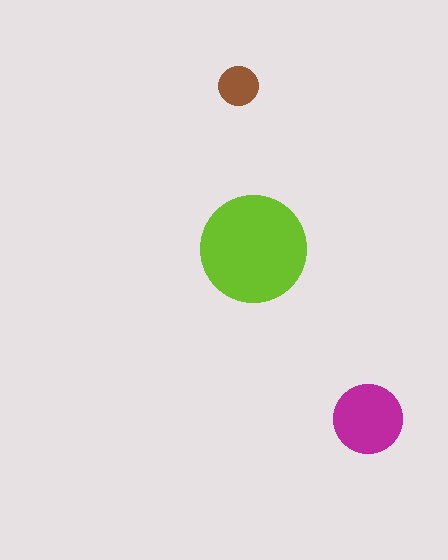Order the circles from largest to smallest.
the lime one, the magenta one, the brown one.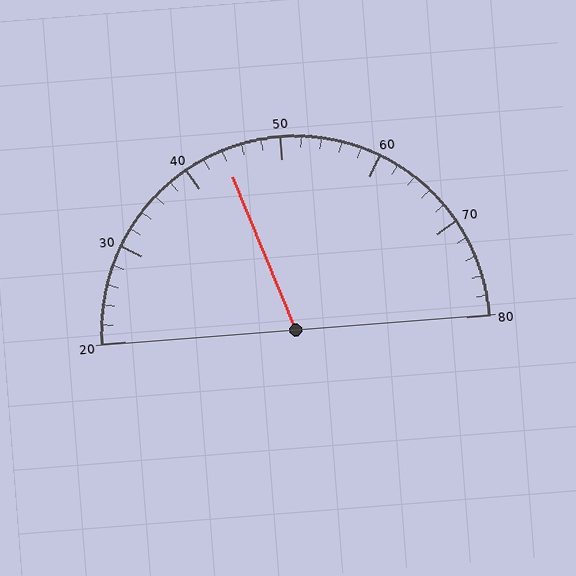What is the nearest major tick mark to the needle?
The nearest major tick mark is 40.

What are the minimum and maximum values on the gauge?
The gauge ranges from 20 to 80.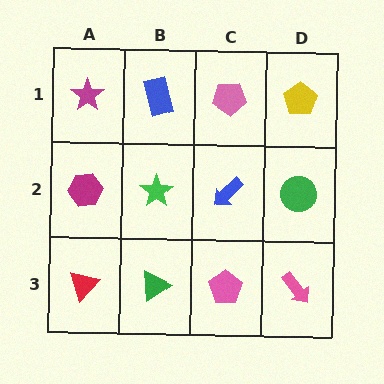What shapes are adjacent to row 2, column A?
A magenta star (row 1, column A), a red triangle (row 3, column A), a green star (row 2, column B).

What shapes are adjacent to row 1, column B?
A green star (row 2, column B), a magenta star (row 1, column A), a pink pentagon (row 1, column C).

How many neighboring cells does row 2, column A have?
3.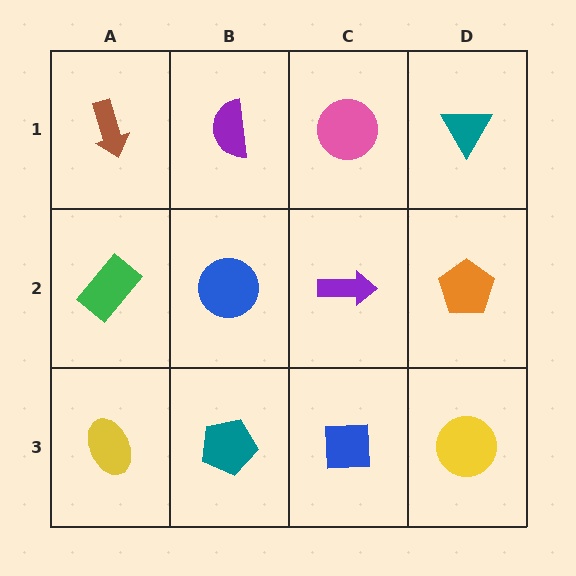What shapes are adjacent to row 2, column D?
A teal triangle (row 1, column D), a yellow circle (row 3, column D), a purple arrow (row 2, column C).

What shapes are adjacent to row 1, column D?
An orange pentagon (row 2, column D), a pink circle (row 1, column C).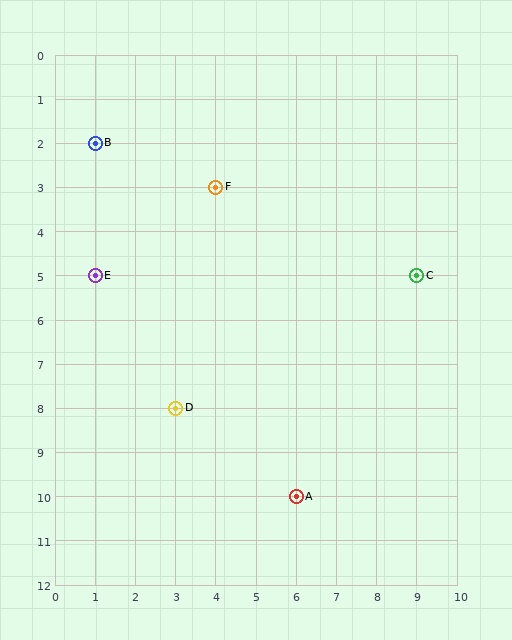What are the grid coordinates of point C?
Point C is at grid coordinates (9, 5).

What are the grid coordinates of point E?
Point E is at grid coordinates (1, 5).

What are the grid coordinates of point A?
Point A is at grid coordinates (6, 10).